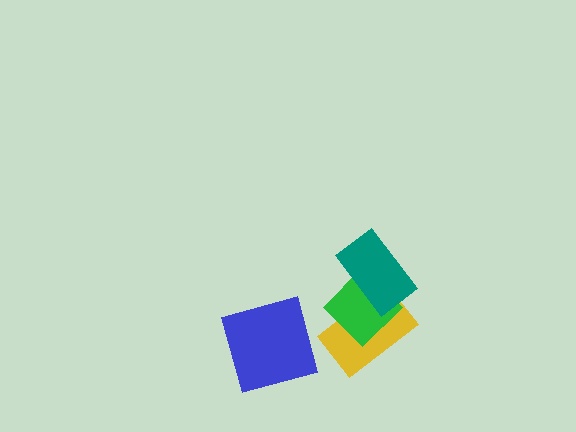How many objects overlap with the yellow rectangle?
2 objects overlap with the yellow rectangle.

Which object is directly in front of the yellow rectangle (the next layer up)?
The green diamond is directly in front of the yellow rectangle.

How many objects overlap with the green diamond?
2 objects overlap with the green diamond.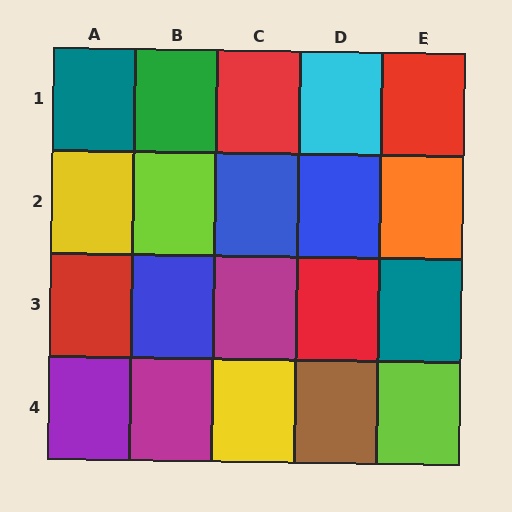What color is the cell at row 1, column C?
Red.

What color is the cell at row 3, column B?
Blue.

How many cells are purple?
1 cell is purple.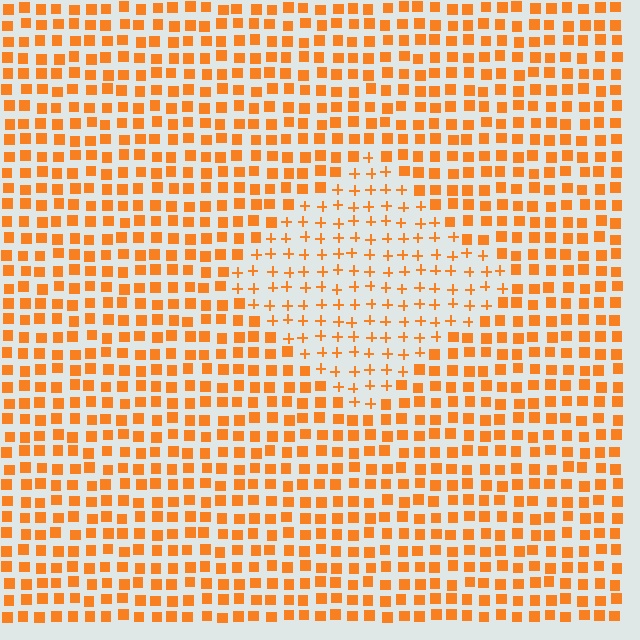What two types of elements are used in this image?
The image uses plus signs inside the diamond region and squares outside it.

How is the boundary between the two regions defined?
The boundary is defined by a change in element shape: plus signs inside vs. squares outside. All elements share the same color and spacing.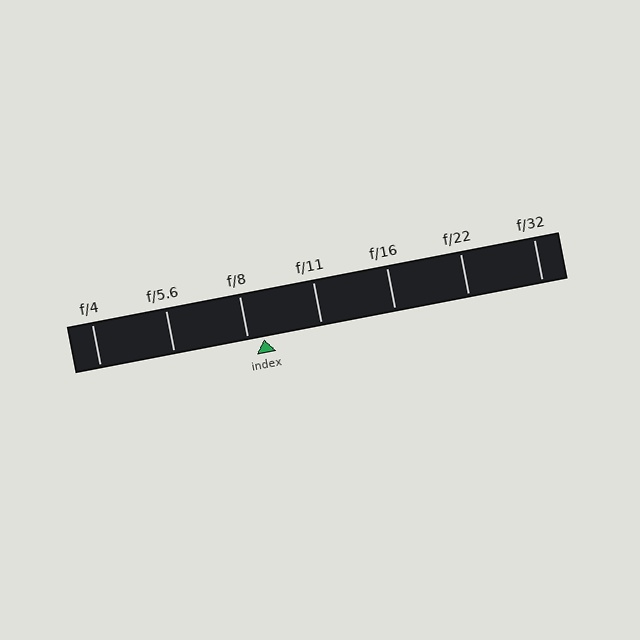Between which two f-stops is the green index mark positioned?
The index mark is between f/8 and f/11.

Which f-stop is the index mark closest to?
The index mark is closest to f/8.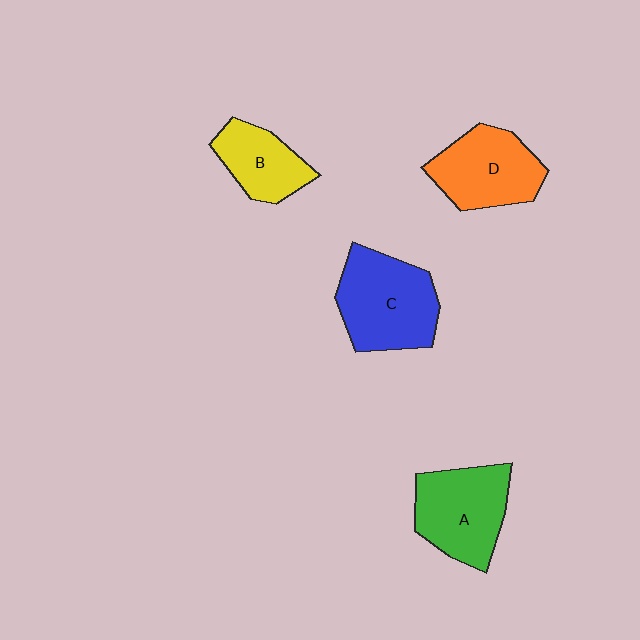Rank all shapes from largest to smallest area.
From largest to smallest: C (blue), A (green), D (orange), B (yellow).